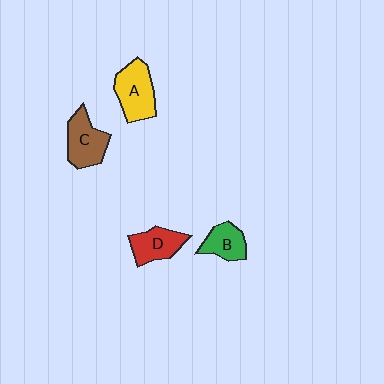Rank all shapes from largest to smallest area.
From largest to smallest: A (yellow), C (brown), D (red), B (green).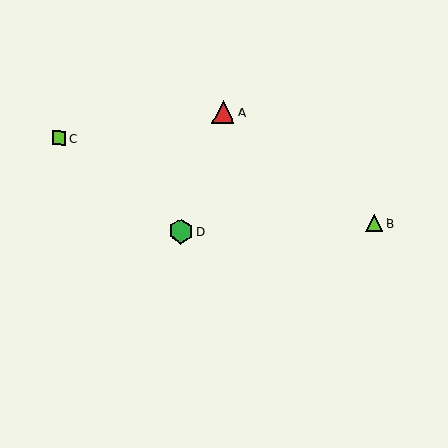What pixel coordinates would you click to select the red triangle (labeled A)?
Click at (223, 112) to select the red triangle A.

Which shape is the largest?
The green hexagon (labeled D) is the largest.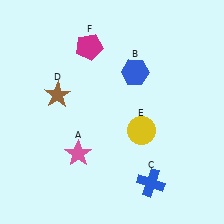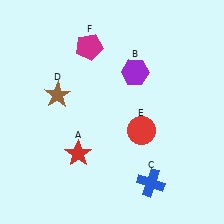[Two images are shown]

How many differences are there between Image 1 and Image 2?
There are 3 differences between the two images.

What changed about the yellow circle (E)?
In Image 1, E is yellow. In Image 2, it changed to red.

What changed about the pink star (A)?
In Image 1, A is pink. In Image 2, it changed to red.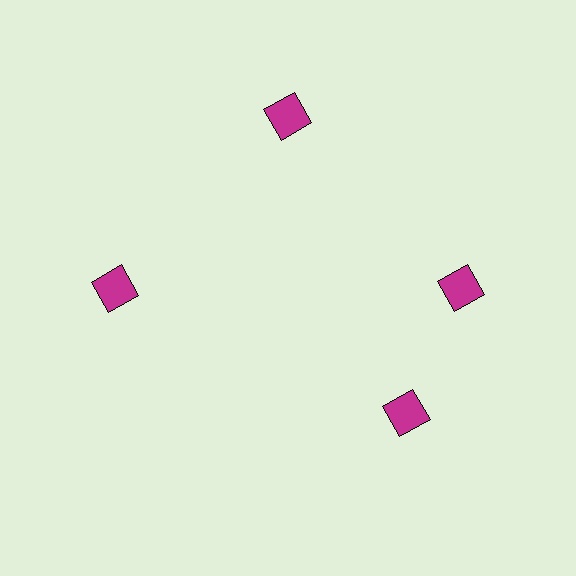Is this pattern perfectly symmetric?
No. The 4 magenta diamonds are arranged in a ring, but one element near the 6 o'clock position is rotated out of alignment along the ring, breaking the 4-fold rotational symmetry.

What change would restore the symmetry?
The symmetry would be restored by rotating it back into even spacing with its neighbors so that all 4 diamonds sit at equal angles and equal distance from the center.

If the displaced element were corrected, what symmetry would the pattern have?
It would have 4-fold rotational symmetry — the pattern would map onto itself every 90 degrees.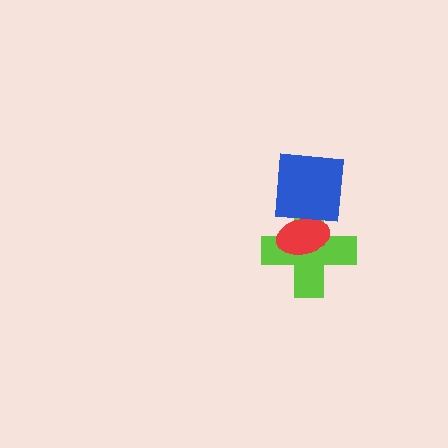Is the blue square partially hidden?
No, no other shape covers it.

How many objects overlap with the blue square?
2 objects overlap with the blue square.